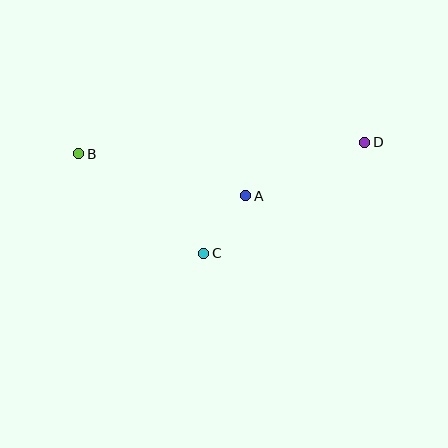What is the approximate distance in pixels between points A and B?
The distance between A and B is approximately 172 pixels.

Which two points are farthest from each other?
Points B and D are farthest from each other.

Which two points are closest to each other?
Points A and C are closest to each other.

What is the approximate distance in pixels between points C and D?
The distance between C and D is approximately 195 pixels.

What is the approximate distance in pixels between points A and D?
The distance between A and D is approximately 131 pixels.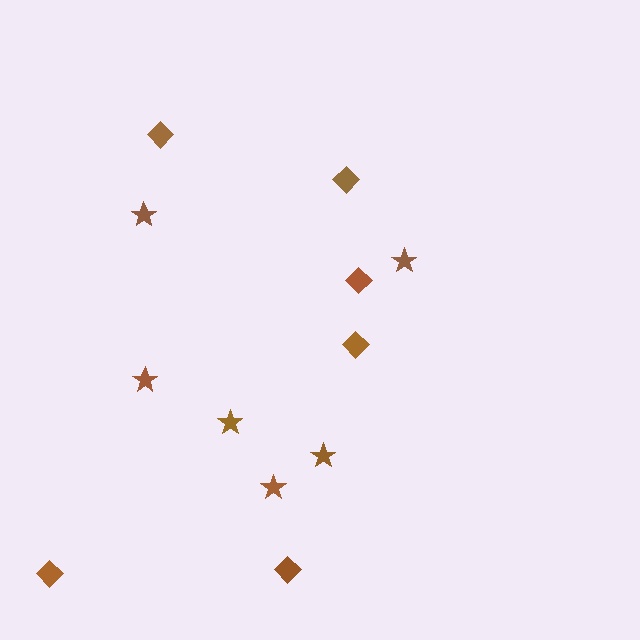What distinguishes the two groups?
There are 2 groups: one group of diamonds (6) and one group of stars (6).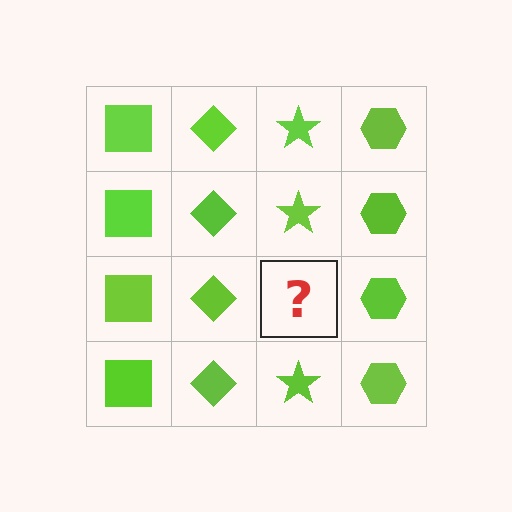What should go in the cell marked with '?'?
The missing cell should contain a lime star.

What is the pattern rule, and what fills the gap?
The rule is that each column has a consistent shape. The gap should be filled with a lime star.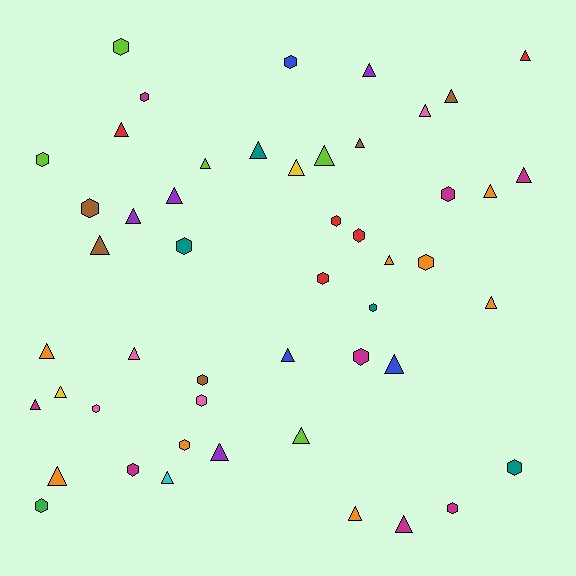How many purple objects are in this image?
There are 4 purple objects.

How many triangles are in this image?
There are 29 triangles.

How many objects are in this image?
There are 50 objects.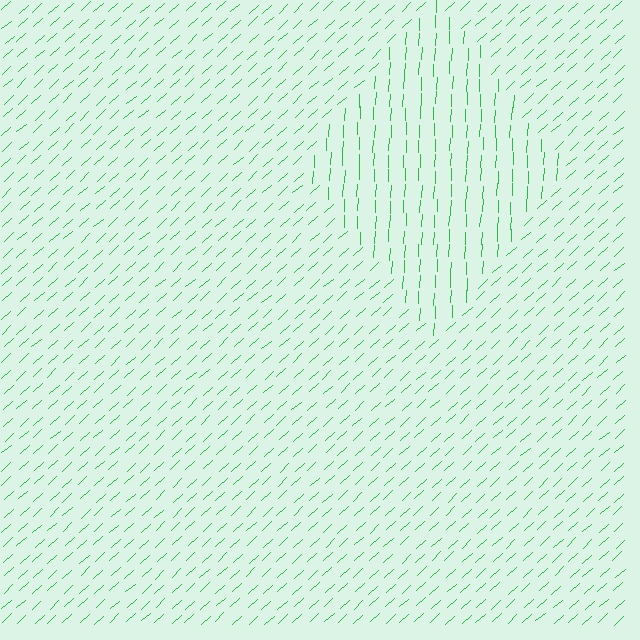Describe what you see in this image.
The image is filled with small green line segments. A diamond region in the image has lines oriented differently from the surrounding lines, creating a visible texture boundary.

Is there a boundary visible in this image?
Yes, there is a texture boundary formed by a change in line orientation.